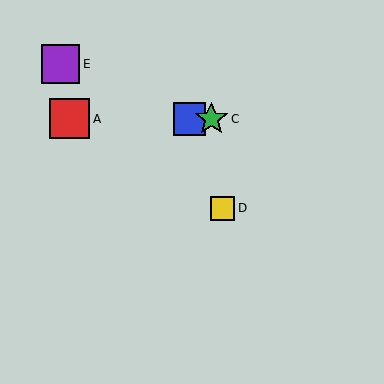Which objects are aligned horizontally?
Objects A, B, C are aligned horizontally.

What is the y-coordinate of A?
Object A is at y≈119.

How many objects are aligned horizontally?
3 objects (A, B, C) are aligned horizontally.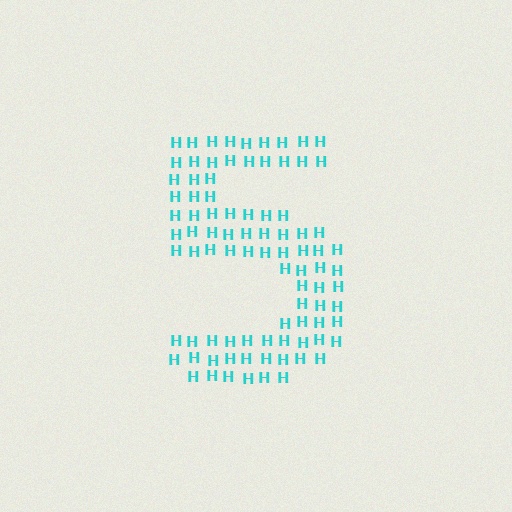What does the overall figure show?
The overall figure shows the digit 5.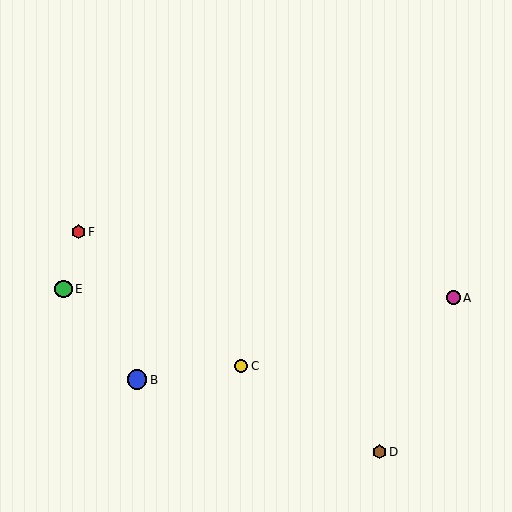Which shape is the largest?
The blue circle (labeled B) is the largest.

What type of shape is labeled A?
Shape A is a magenta circle.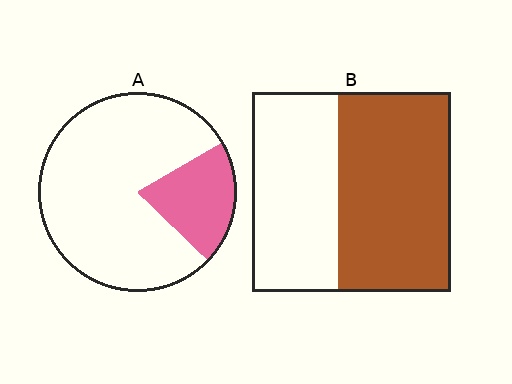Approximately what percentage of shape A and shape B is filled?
A is approximately 20% and B is approximately 55%.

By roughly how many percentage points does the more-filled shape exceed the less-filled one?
By roughly 35 percentage points (B over A).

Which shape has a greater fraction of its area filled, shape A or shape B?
Shape B.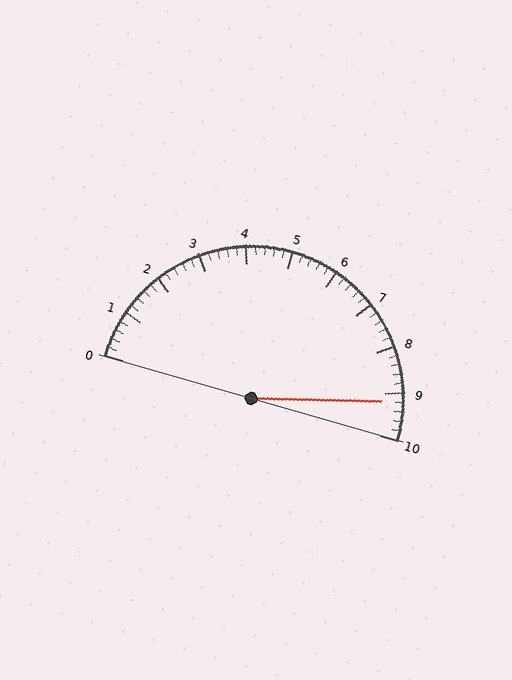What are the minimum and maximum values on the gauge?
The gauge ranges from 0 to 10.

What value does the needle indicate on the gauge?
The needle indicates approximately 9.2.